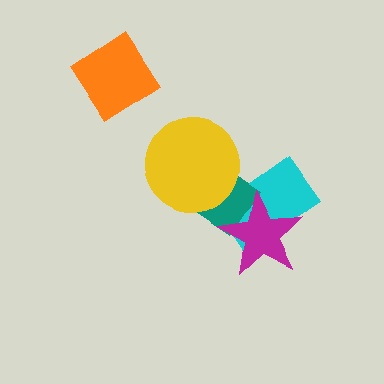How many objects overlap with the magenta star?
2 objects overlap with the magenta star.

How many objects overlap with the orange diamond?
0 objects overlap with the orange diamond.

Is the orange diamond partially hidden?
No, no other shape covers it.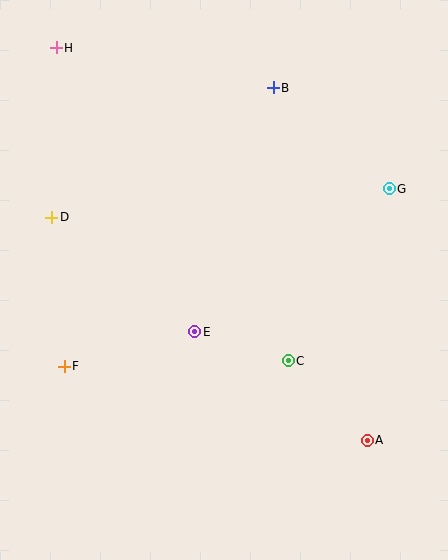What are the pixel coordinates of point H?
Point H is at (56, 48).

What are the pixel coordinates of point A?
Point A is at (367, 440).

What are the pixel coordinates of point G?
Point G is at (389, 189).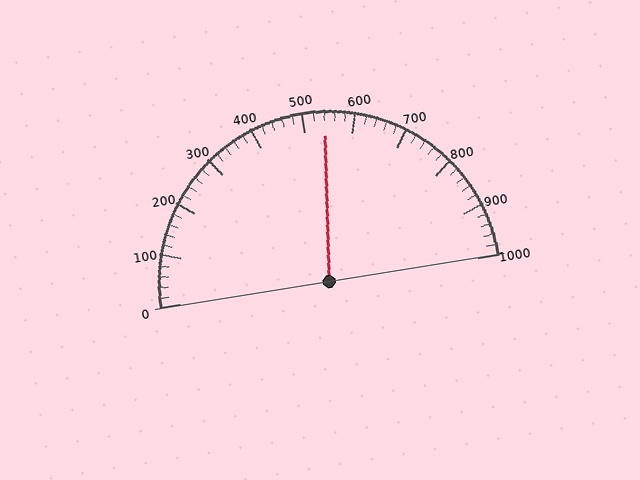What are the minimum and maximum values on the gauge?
The gauge ranges from 0 to 1000.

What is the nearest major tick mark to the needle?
The nearest major tick mark is 500.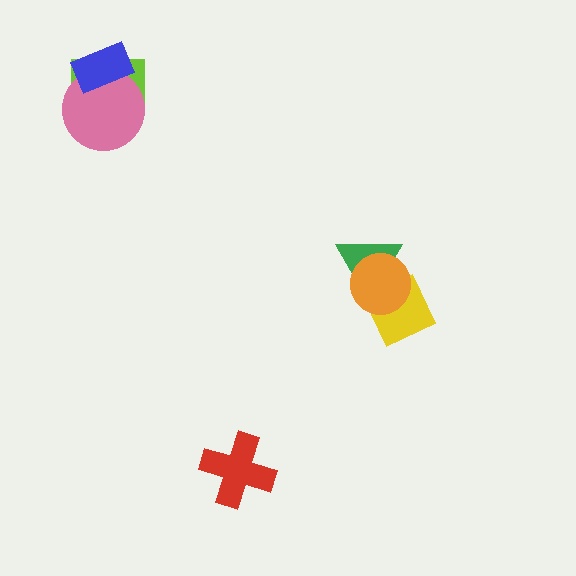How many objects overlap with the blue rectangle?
2 objects overlap with the blue rectangle.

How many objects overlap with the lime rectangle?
2 objects overlap with the lime rectangle.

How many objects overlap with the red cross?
0 objects overlap with the red cross.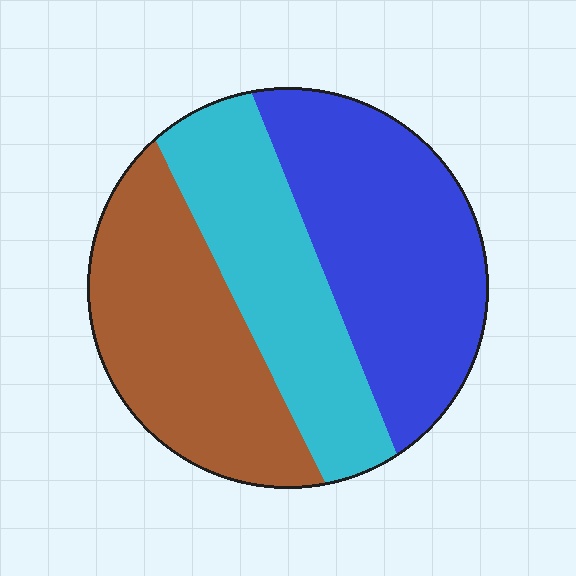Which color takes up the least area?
Cyan, at roughly 30%.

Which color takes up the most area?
Blue, at roughly 40%.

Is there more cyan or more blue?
Blue.